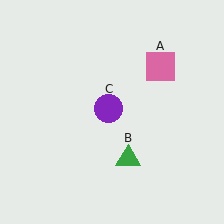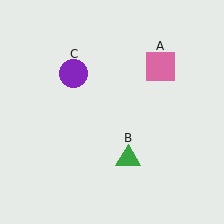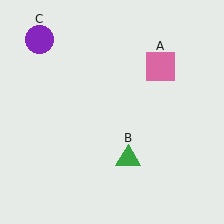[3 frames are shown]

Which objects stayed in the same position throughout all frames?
Pink square (object A) and green triangle (object B) remained stationary.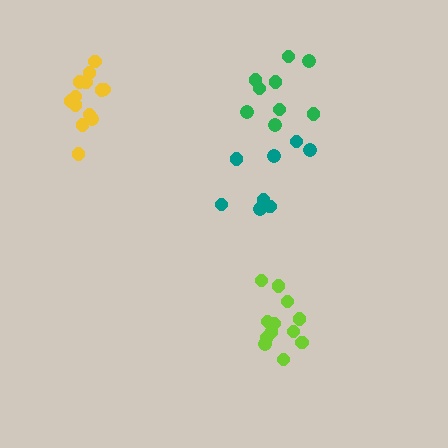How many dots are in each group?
Group 1: 13 dots, Group 2: 12 dots, Group 3: 8 dots, Group 4: 9 dots (42 total).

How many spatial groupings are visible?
There are 4 spatial groupings.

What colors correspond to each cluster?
The clusters are colored: yellow, lime, teal, green.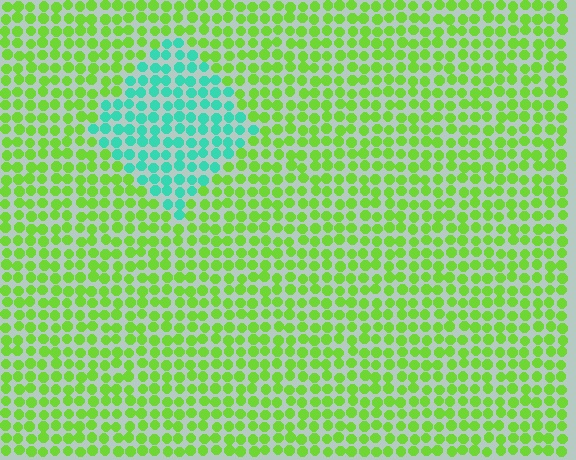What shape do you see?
I see a diamond.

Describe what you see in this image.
The image is filled with small lime elements in a uniform arrangement. A diamond-shaped region is visible where the elements are tinted to a slightly different hue, forming a subtle color boundary.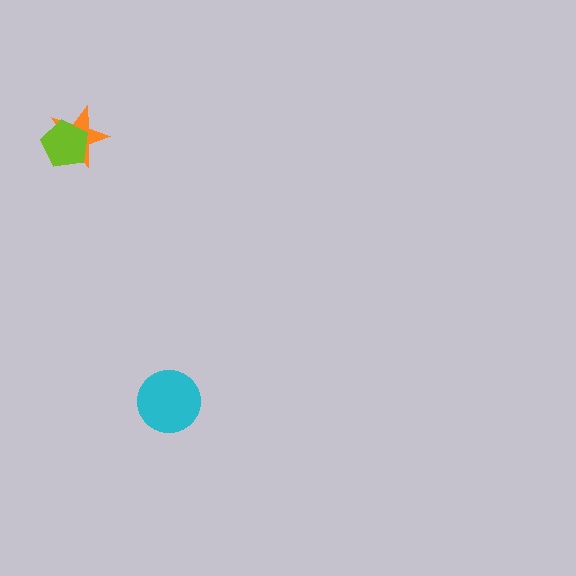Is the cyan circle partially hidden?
No, no other shape covers it.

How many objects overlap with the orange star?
1 object overlaps with the orange star.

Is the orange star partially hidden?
Yes, it is partially covered by another shape.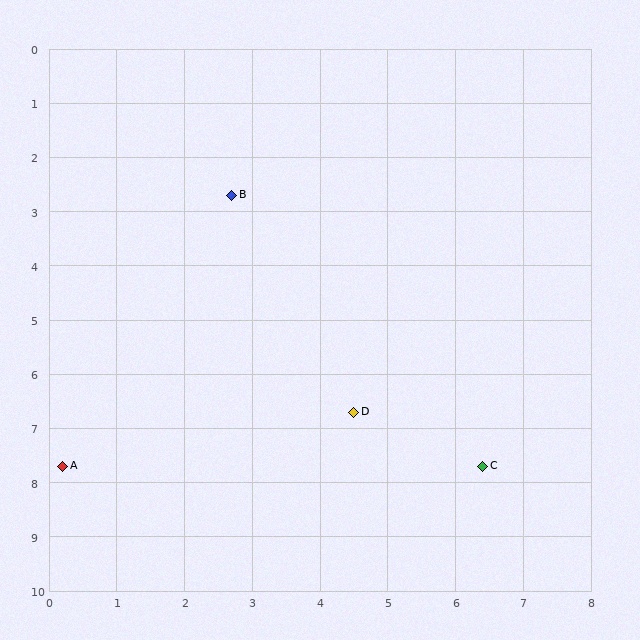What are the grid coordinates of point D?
Point D is at approximately (4.5, 6.7).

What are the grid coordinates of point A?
Point A is at approximately (0.2, 7.7).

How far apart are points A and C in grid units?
Points A and C are about 6.2 grid units apart.